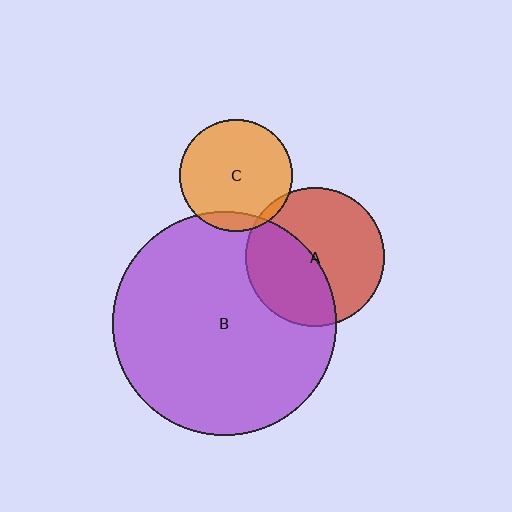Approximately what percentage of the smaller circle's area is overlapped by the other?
Approximately 45%.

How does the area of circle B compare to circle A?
Approximately 2.6 times.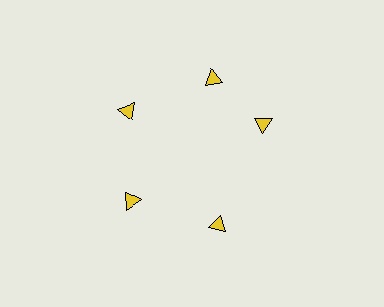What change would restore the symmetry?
The symmetry would be restored by rotating it back into even spacing with its neighbors so that all 5 triangles sit at equal angles and equal distance from the center.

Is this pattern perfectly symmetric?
No. The 5 yellow triangles are arranged in a ring, but one element near the 3 o'clock position is rotated out of alignment along the ring, breaking the 5-fold rotational symmetry.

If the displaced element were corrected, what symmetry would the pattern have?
It would have 5-fold rotational symmetry — the pattern would map onto itself every 72 degrees.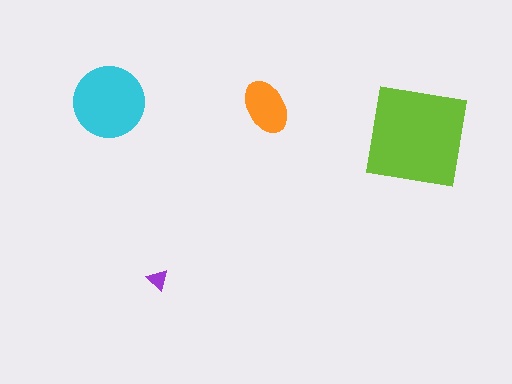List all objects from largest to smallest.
The lime square, the cyan circle, the orange ellipse, the purple triangle.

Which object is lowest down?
The purple triangle is bottommost.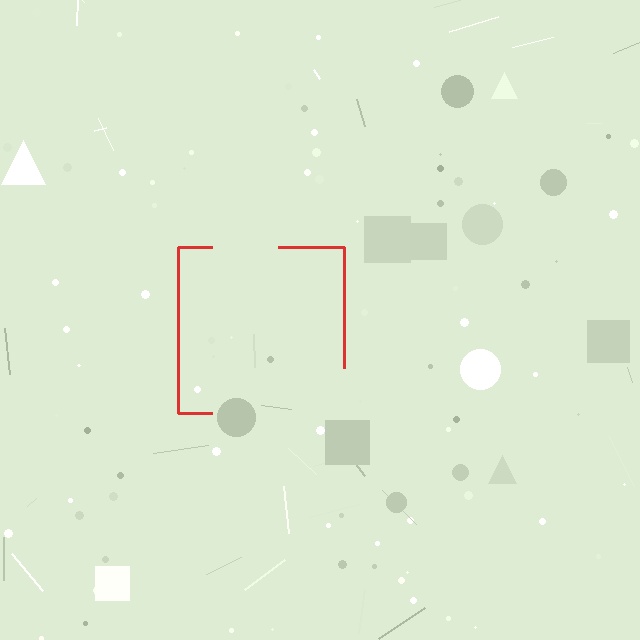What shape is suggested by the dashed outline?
The dashed outline suggests a square.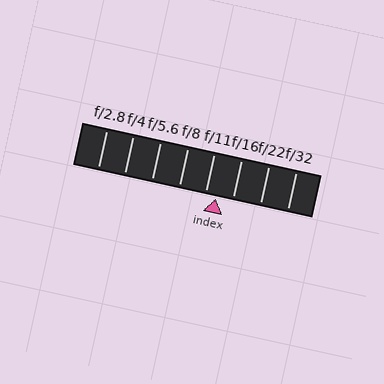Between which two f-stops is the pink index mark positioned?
The index mark is between f/11 and f/16.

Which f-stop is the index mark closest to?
The index mark is closest to f/11.